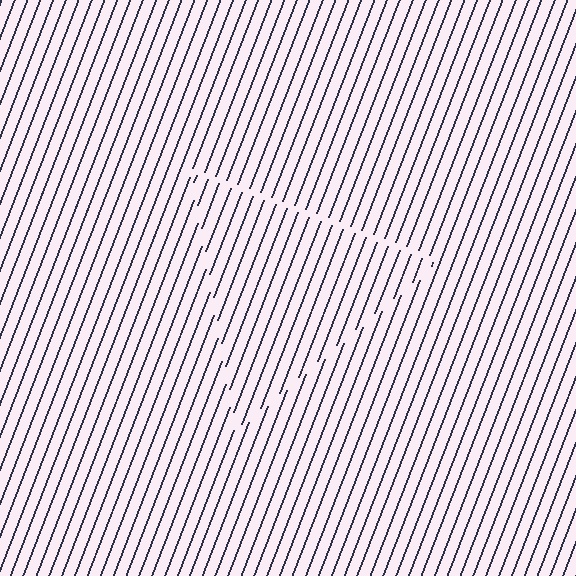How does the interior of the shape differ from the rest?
The interior of the shape contains the same grating, shifted by half a period — the contour is defined by the phase discontinuity where line-ends from the inner and outer gratings abut.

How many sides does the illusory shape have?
3 sides — the line-ends trace a triangle.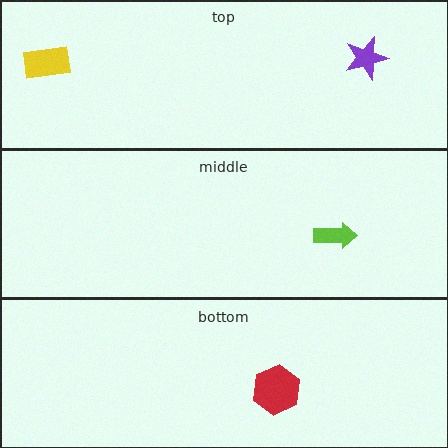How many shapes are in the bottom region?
1.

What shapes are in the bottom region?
The red hexagon.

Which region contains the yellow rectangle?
The top region.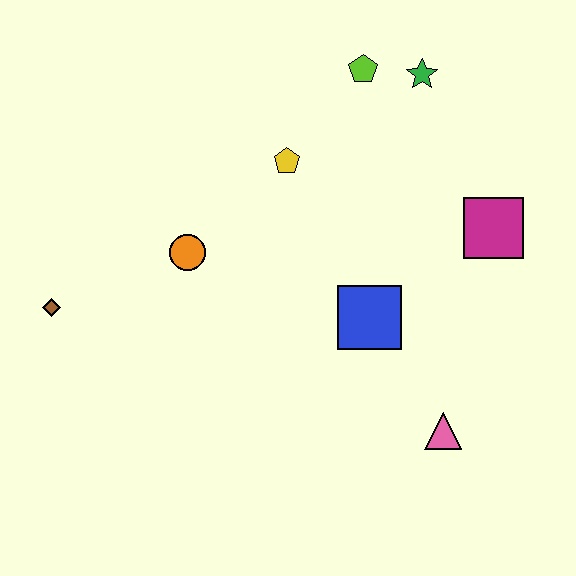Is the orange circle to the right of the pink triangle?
No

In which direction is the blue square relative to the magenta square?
The blue square is to the left of the magenta square.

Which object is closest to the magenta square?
The blue square is closest to the magenta square.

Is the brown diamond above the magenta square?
No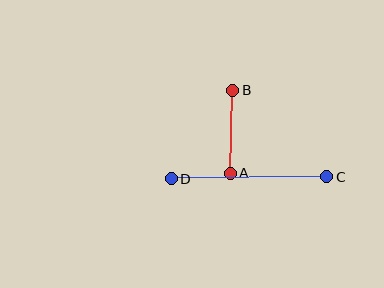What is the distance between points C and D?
The distance is approximately 155 pixels.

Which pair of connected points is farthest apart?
Points C and D are farthest apart.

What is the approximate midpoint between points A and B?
The midpoint is at approximately (232, 132) pixels.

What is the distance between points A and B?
The distance is approximately 83 pixels.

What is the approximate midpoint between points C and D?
The midpoint is at approximately (249, 178) pixels.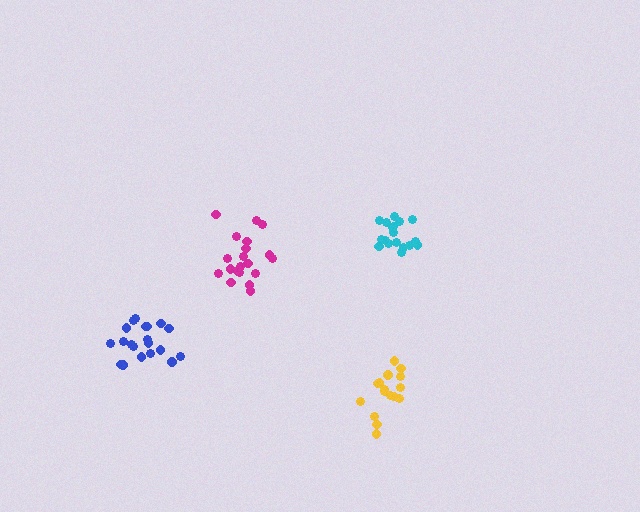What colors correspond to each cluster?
The clusters are colored: blue, magenta, cyan, yellow.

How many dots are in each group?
Group 1: 20 dots, Group 2: 20 dots, Group 3: 18 dots, Group 4: 16 dots (74 total).